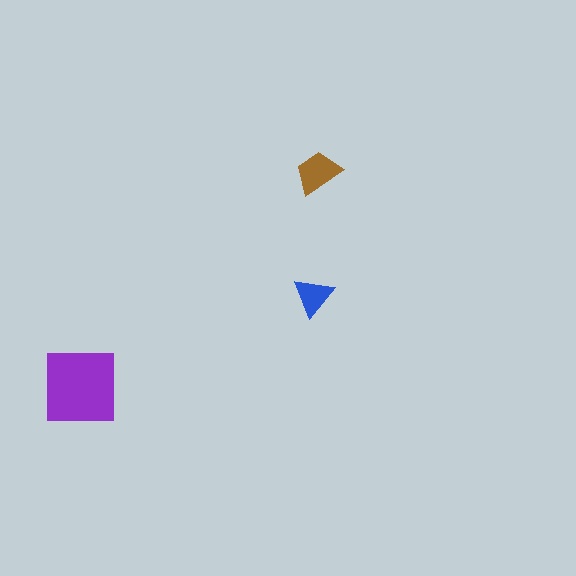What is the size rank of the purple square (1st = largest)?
1st.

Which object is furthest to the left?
The purple square is leftmost.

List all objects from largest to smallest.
The purple square, the brown trapezoid, the blue triangle.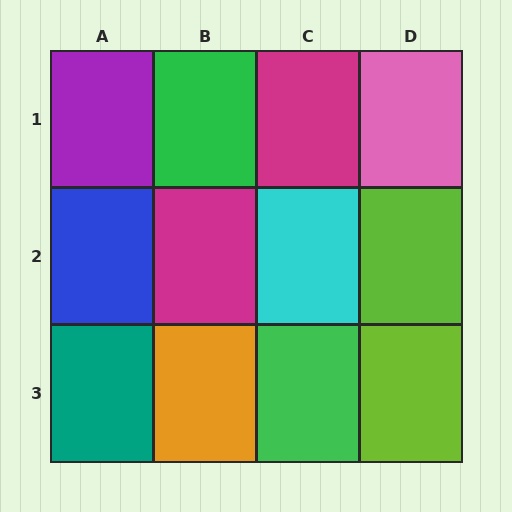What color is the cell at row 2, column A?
Blue.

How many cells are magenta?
2 cells are magenta.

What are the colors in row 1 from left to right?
Purple, green, magenta, pink.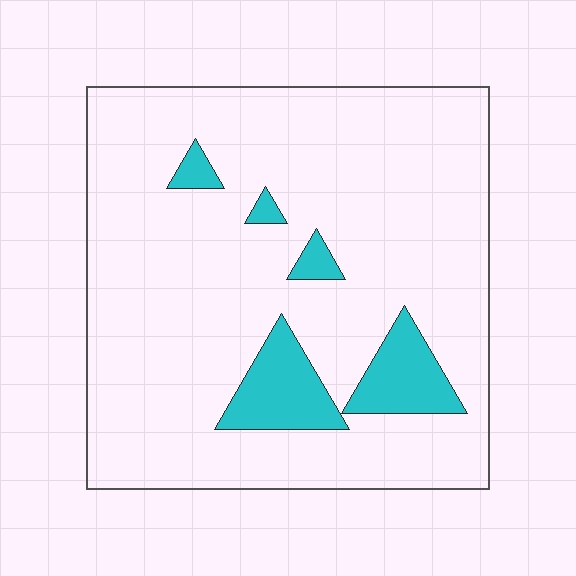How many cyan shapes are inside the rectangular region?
5.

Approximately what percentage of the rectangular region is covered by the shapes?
Approximately 10%.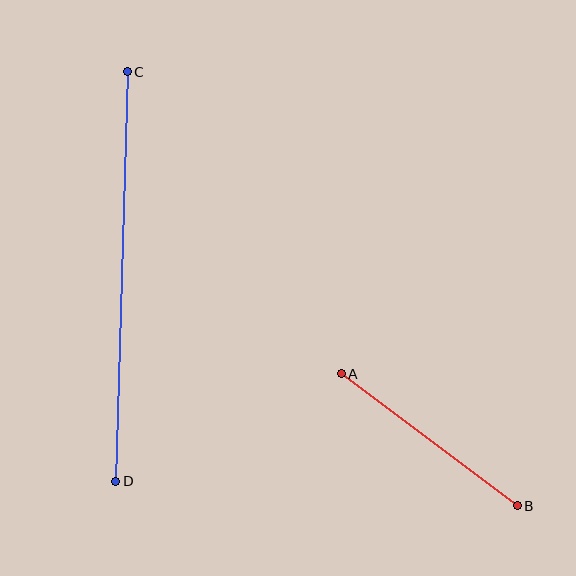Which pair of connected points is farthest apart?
Points C and D are farthest apart.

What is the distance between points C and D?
The distance is approximately 410 pixels.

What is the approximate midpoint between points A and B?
The midpoint is at approximately (429, 440) pixels.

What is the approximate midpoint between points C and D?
The midpoint is at approximately (122, 277) pixels.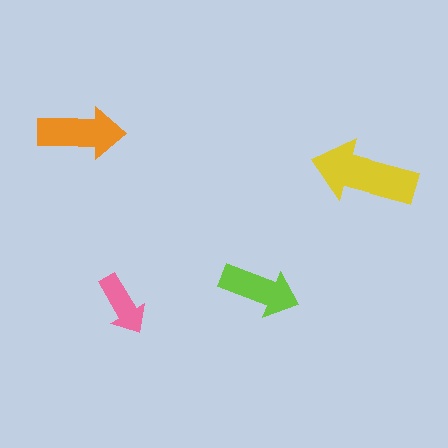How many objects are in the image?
There are 4 objects in the image.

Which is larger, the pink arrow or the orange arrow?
The orange one.